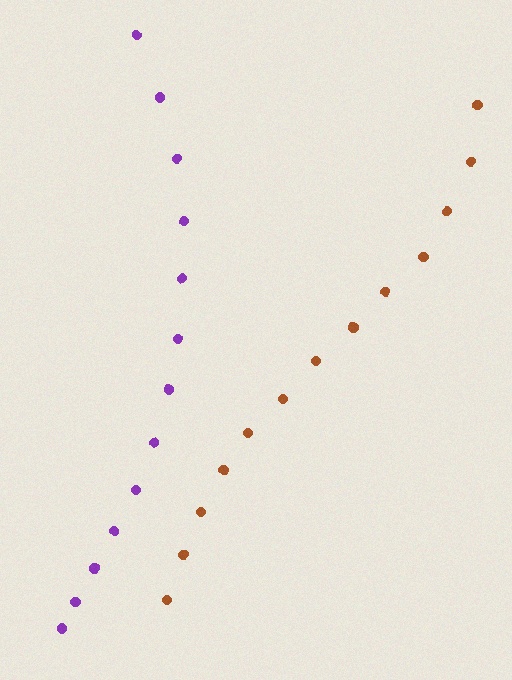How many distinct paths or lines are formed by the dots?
There are 2 distinct paths.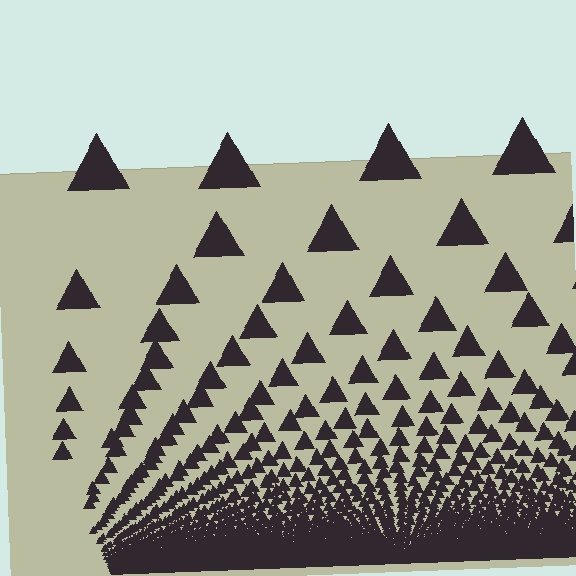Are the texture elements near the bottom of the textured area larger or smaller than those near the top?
Smaller. The gradient is inverted — elements near the bottom are smaller and denser.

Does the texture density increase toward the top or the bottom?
Density increases toward the bottom.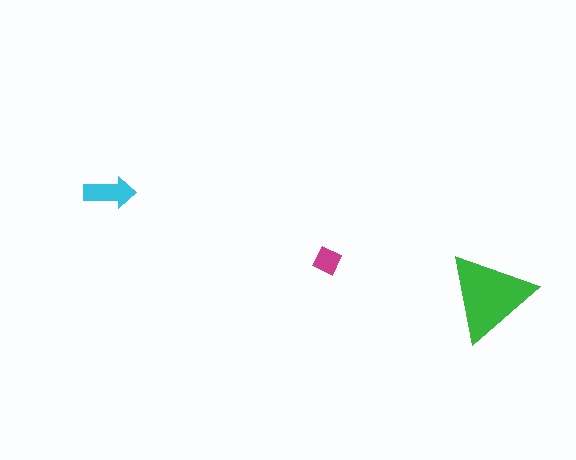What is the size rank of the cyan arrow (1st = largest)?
2nd.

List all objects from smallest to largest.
The magenta diamond, the cyan arrow, the green triangle.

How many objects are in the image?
There are 3 objects in the image.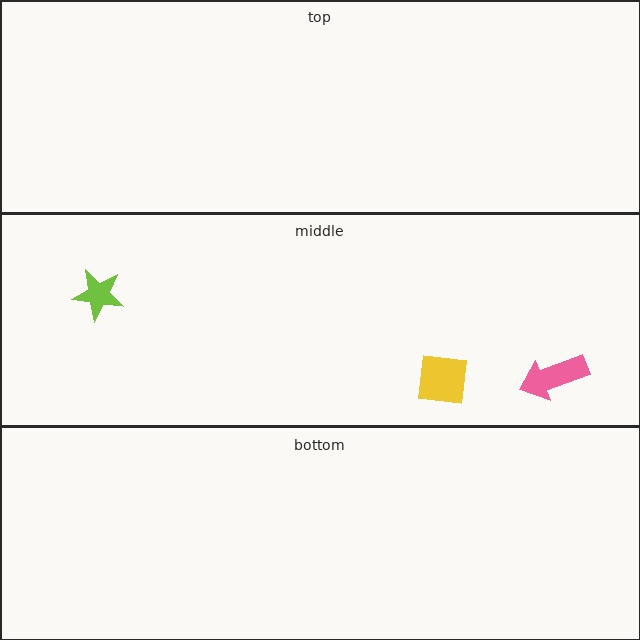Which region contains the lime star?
The middle region.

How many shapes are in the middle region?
3.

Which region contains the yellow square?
The middle region.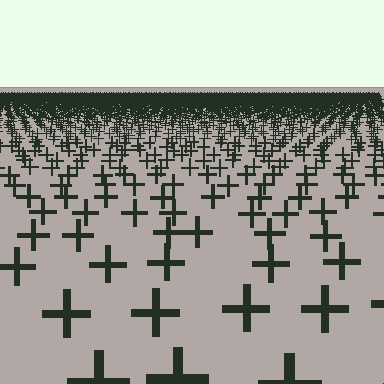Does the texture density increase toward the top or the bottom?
Density increases toward the top.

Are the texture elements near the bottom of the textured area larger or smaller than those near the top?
Larger. Near the bottom, elements are closer to the viewer and appear at a bigger on-screen size.